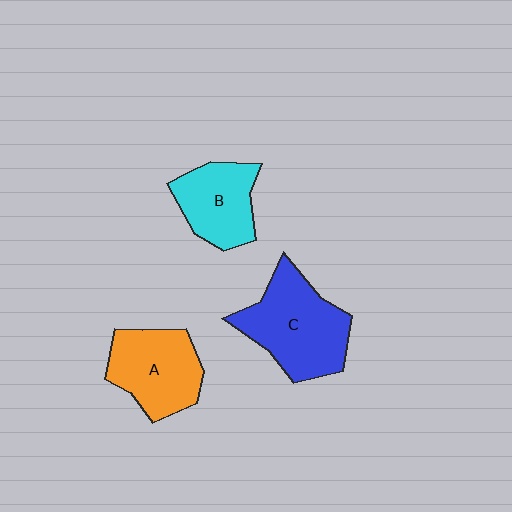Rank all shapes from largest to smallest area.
From largest to smallest: C (blue), A (orange), B (cyan).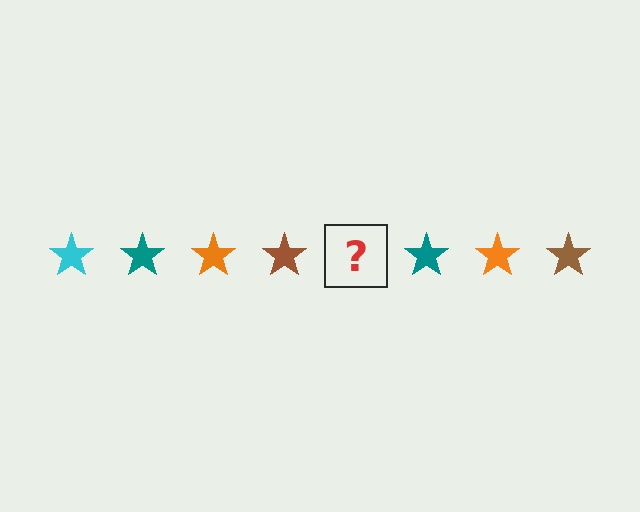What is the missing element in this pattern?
The missing element is a cyan star.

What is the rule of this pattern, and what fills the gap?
The rule is that the pattern cycles through cyan, teal, orange, brown stars. The gap should be filled with a cyan star.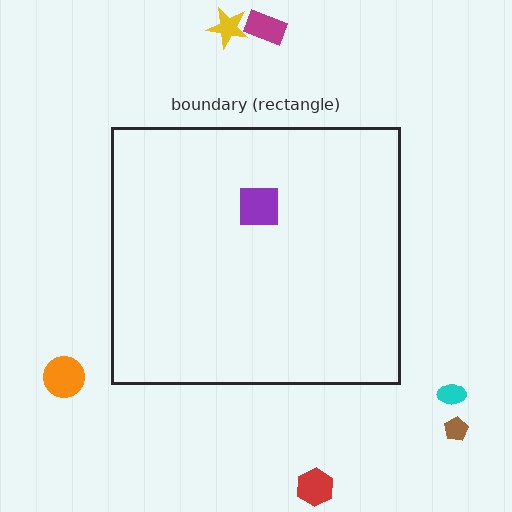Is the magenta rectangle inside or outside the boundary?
Outside.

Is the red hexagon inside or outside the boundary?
Outside.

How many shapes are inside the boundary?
1 inside, 6 outside.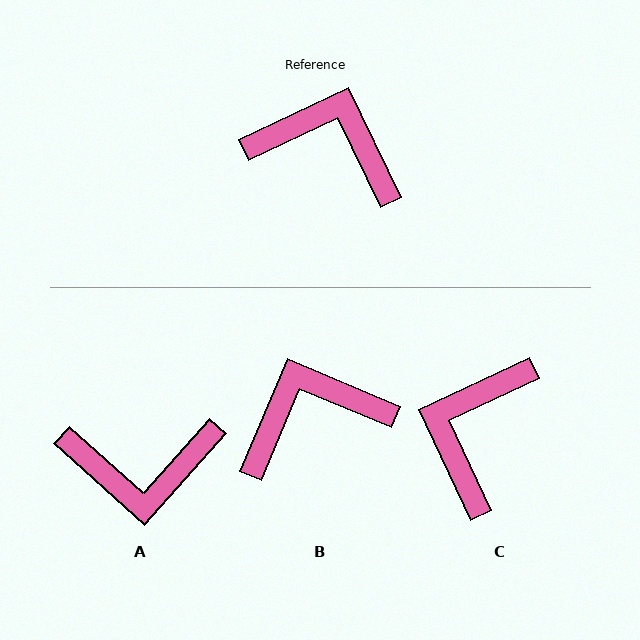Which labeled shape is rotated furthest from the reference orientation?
A, about 157 degrees away.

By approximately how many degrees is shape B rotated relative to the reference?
Approximately 41 degrees counter-clockwise.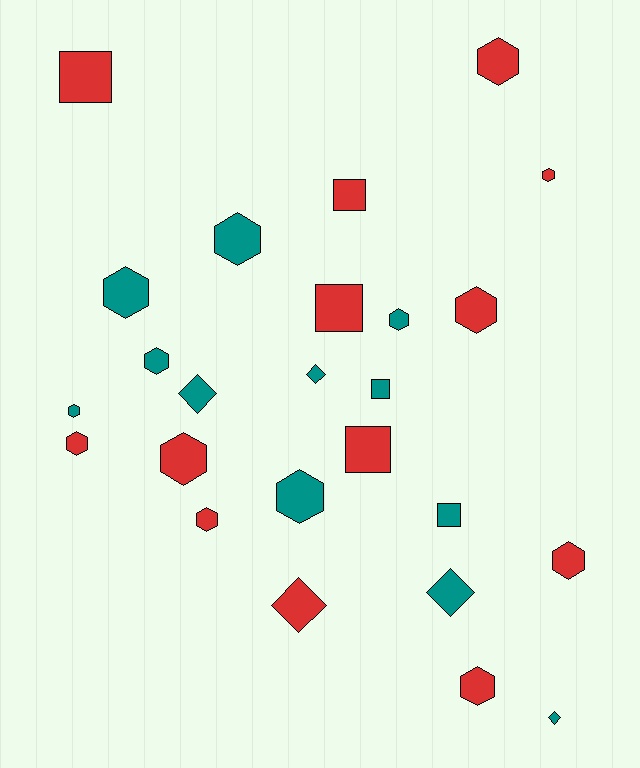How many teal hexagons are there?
There are 6 teal hexagons.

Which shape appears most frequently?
Hexagon, with 14 objects.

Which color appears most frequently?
Red, with 13 objects.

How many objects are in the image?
There are 25 objects.